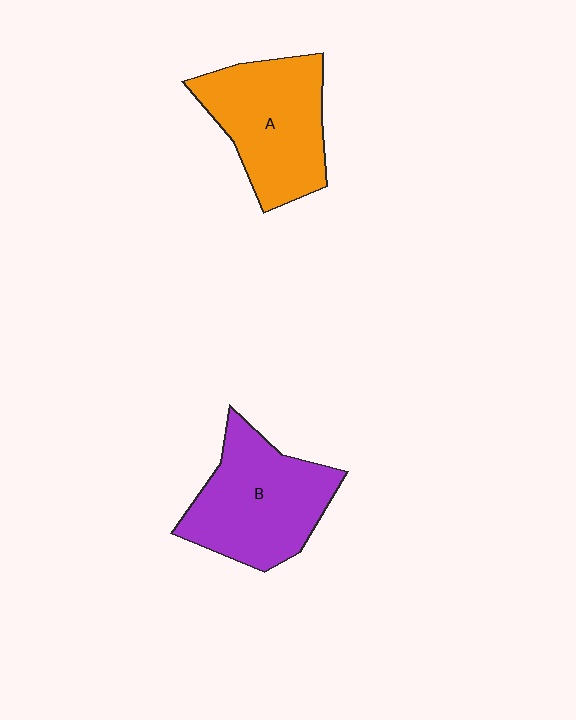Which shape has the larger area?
Shape B (purple).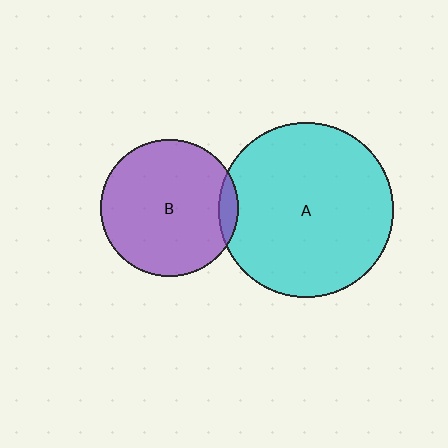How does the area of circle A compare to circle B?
Approximately 1.6 times.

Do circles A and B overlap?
Yes.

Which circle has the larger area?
Circle A (cyan).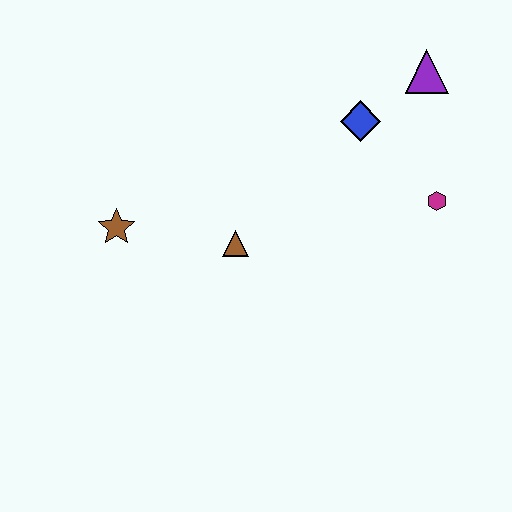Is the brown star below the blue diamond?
Yes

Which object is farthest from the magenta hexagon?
The brown star is farthest from the magenta hexagon.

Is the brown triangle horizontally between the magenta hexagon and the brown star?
Yes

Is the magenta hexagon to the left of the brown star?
No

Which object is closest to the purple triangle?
The blue diamond is closest to the purple triangle.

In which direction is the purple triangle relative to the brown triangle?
The purple triangle is to the right of the brown triangle.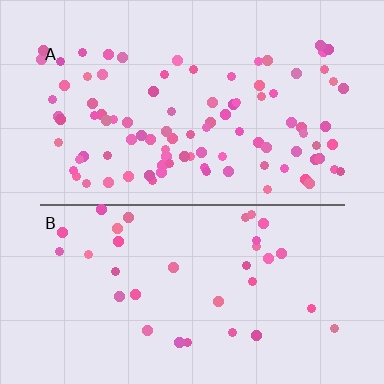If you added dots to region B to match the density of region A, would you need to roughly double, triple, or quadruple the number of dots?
Approximately triple.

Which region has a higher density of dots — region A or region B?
A (the top).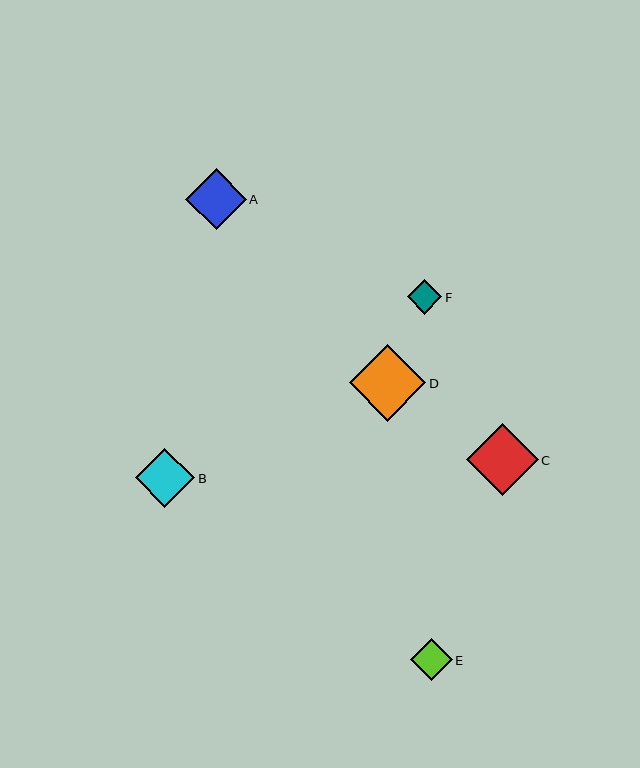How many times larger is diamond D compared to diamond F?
Diamond D is approximately 2.2 times the size of diamond F.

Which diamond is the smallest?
Diamond F is the smallest with a size of approximately 34 pixels.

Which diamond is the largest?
Diamond D is the largest with a size of approximately 76 pixels.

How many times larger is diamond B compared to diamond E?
Diamond B is approximately 1.4 times the size of diamond E.